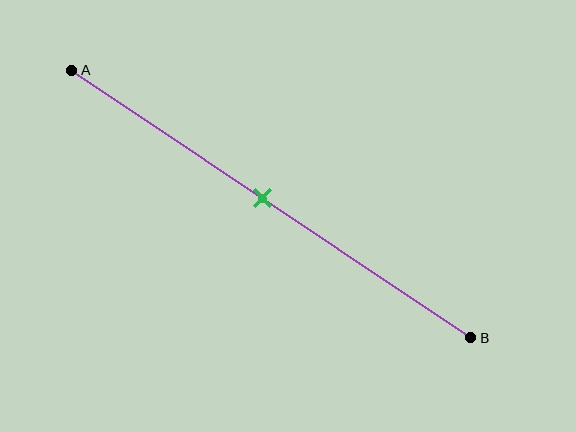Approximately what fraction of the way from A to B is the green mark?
The green mark is approximately 50% of the way from A to B.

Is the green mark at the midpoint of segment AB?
Yes, the mark is approximately at the midpoint.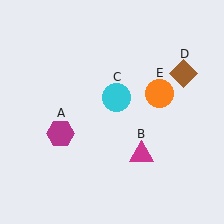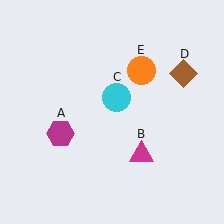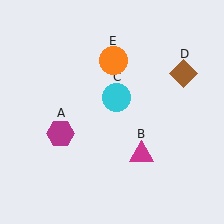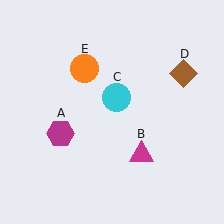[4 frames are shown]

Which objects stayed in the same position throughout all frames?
Magenta hexagon (object A) and magenta triangle (object B) and cyan circle (object C) and brown diamond (object D) remained stationary.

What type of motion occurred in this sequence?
The orange circle (object E) rotated counterclockwise around the center of the scene.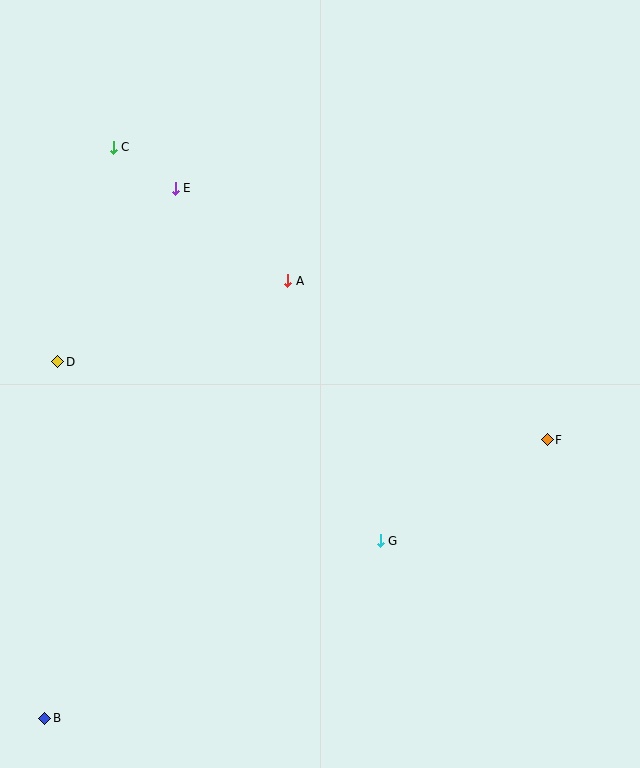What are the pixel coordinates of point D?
Point D is at (58, 362).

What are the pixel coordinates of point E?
Point E is at (175, 188).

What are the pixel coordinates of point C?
Point C is at (113, 147).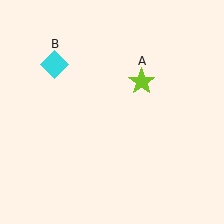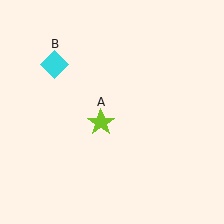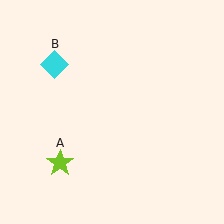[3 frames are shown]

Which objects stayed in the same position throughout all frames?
Cyan diamond (object B) remained stationary.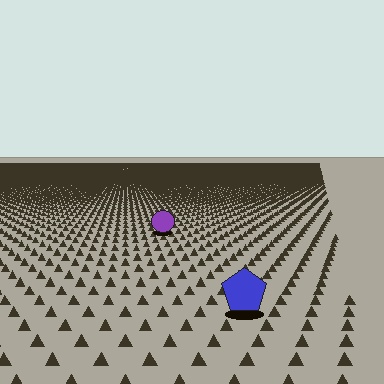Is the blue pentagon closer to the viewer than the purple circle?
Yes. The blue pentagon is closer — you can tell from the texture gradient: the ground texture is coarser near it.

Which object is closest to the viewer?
The blue pentagon is closest. The texture marks near it are larger and more spread out.